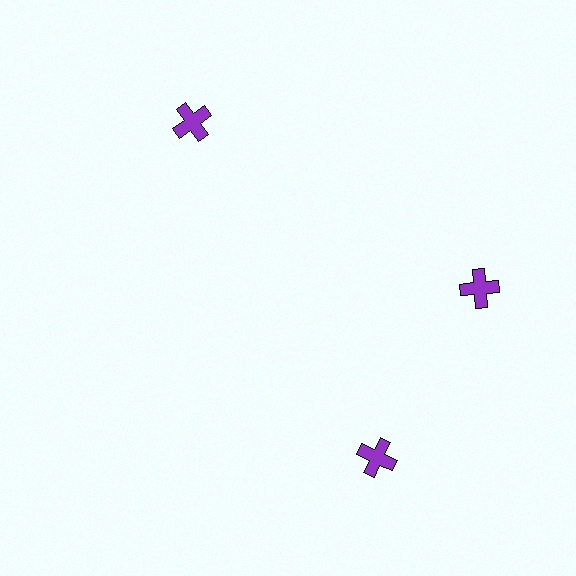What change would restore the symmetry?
The symmetry would be restored by rotating it back into even spacing with its neighbors so that all 3 crosses sit at equal angles and equal distance from the center.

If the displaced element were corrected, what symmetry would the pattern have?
It would have 3-fold rotational symmetry — the pattern would map onto itself every 120 degrees.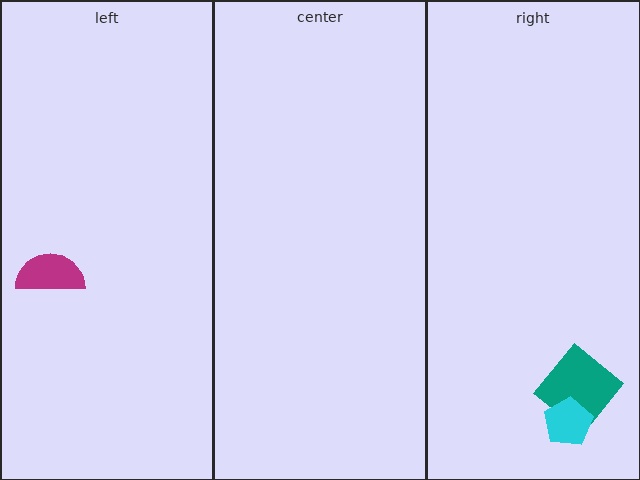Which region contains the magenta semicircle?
The left region.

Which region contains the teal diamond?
The right region.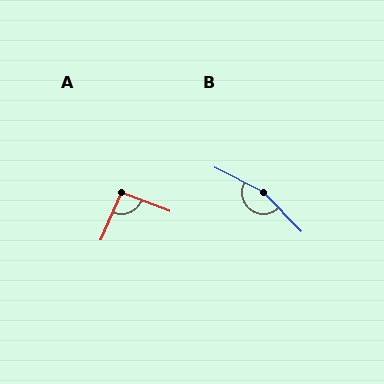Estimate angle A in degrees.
Approximately 92 degrees.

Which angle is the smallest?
A, at approximately 92 degrees.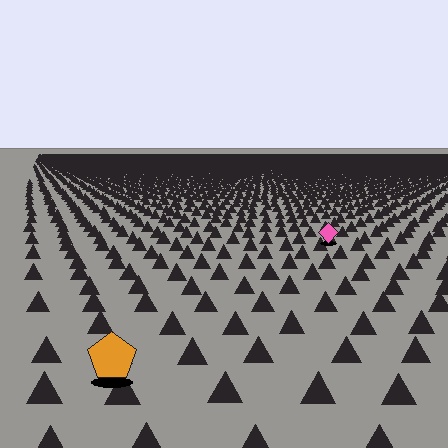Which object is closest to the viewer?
The orange pentagon is closest. The texture marks near it are larger and more spread out.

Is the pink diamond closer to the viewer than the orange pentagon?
No. The orange pentagon is closer — you can tell from the texture gradient: the ground texture is coarser near it.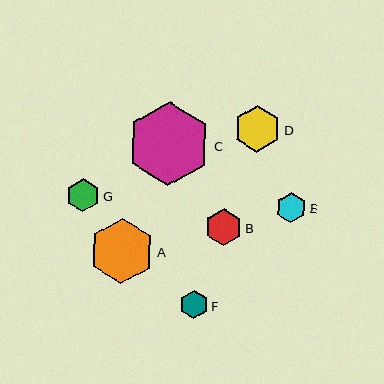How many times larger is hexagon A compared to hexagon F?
Hexagon A is approximately 2.3 times the size of hexagon F.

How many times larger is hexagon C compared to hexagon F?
Hexagon C is approximately 3.0 times the size of hexagon F.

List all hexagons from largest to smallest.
From largest to smallest: C, A, D, B, G, E, F.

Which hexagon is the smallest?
Hexagon F is the smallest with a size of approximately 28 pixels.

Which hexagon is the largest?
Hexagon C is the largest with a size of approximately 84 pixels.